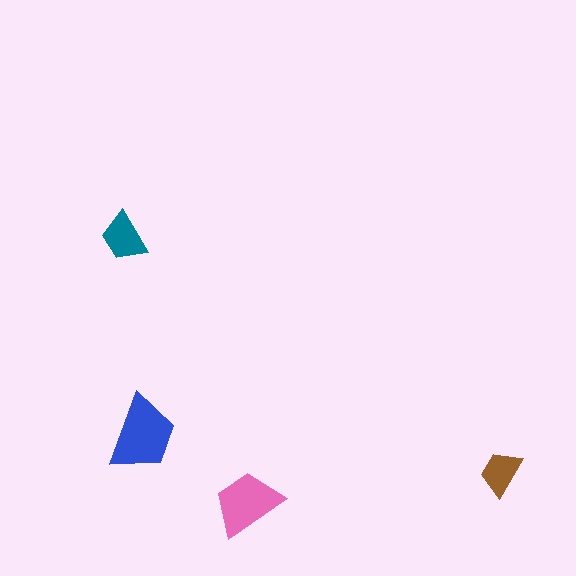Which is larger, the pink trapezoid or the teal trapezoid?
The pink one.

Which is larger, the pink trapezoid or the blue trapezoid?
The blue one.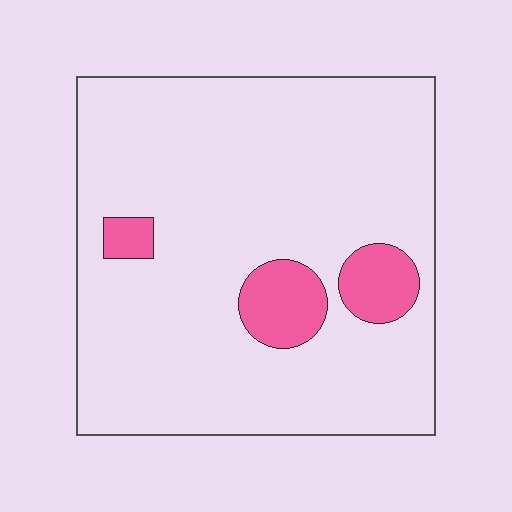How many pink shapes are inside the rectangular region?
3.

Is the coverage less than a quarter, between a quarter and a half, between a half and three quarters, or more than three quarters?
Less than a quarter.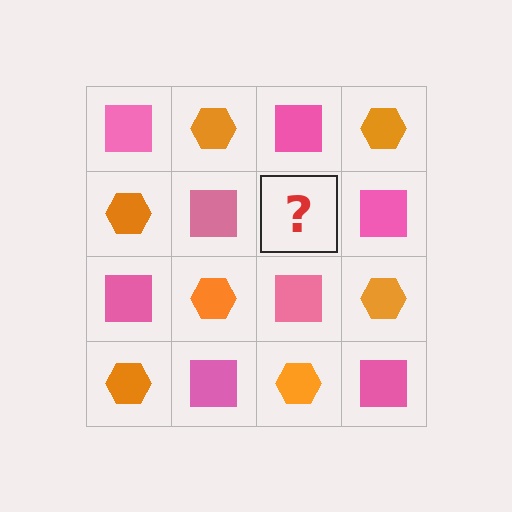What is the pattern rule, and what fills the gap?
The rule is that it alternates pink square and orange hexagon in a checkerboard pattern. The gap should be filled with an orange hexagon.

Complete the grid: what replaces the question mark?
The question mark should be replaced with an orange hexagon.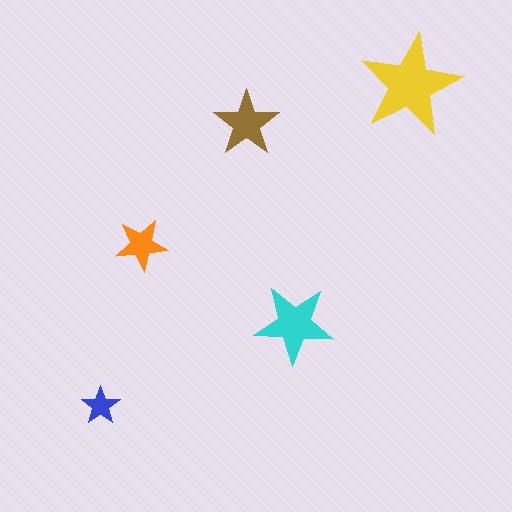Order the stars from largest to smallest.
the yellow one, the cyan one, the brown one, the orange one, the blue one.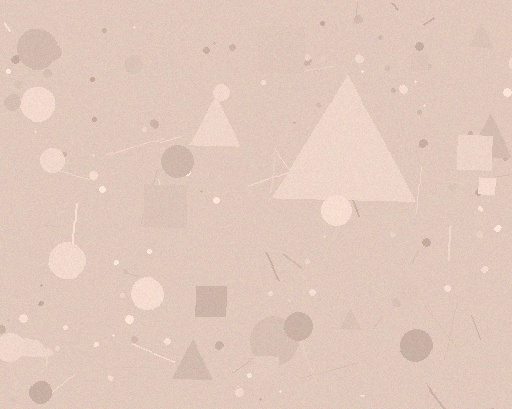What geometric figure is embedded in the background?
A triangle is embedded in the background.